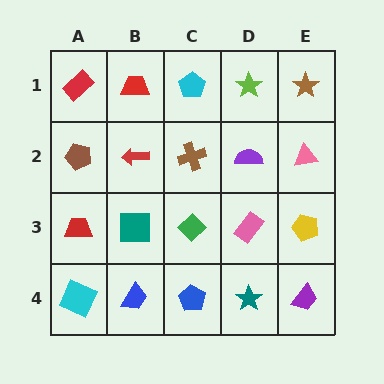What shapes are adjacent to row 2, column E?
A brown star (row 1, column E), a yellow pentagon (row 3, column E), a purple semicircle (row 2, column D).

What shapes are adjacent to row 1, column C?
A brown cross (row 2, column C), a red trapezoid (row 1, column B), a lime star (row 1, column D).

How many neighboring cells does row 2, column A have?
3.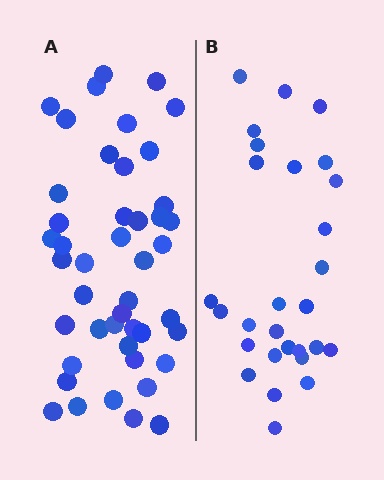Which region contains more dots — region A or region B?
Region A (the left region) has more dots.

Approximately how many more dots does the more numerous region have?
Region A has approximately 15 more dots than region B.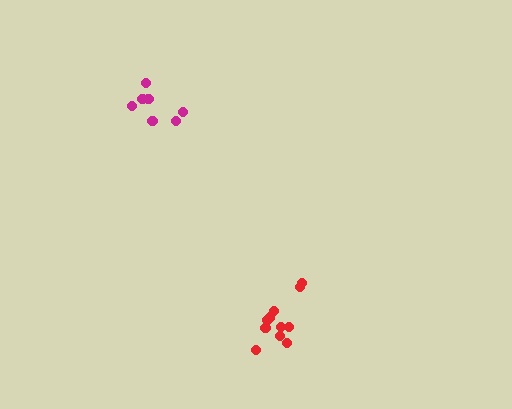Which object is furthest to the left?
The magenta cluster is leftmost.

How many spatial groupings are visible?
There are 2 spatial groupings.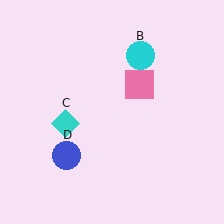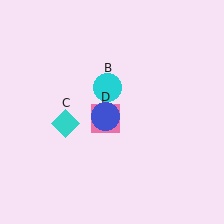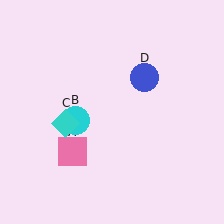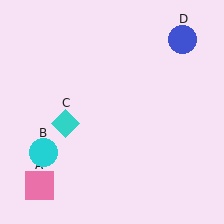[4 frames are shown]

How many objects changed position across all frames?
3 objects changed position: pink square (object A), cyan circle (object B), blue circle (object D).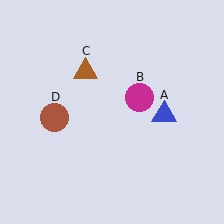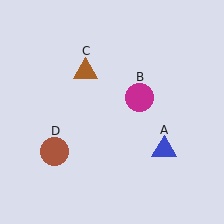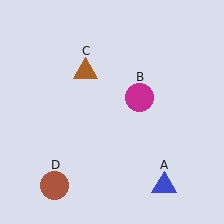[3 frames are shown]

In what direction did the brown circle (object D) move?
The brown circle (object D) moved down.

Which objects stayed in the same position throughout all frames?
Magenta circle (object B) and brown triangle (object C) remained stationary.